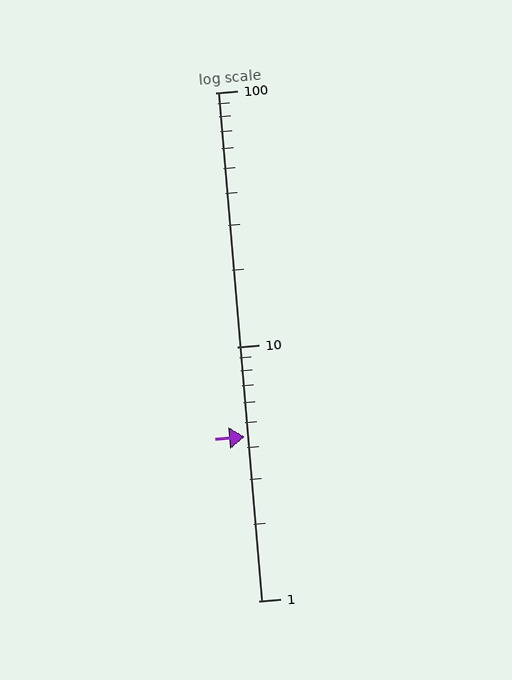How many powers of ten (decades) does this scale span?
The scale spans 2 decades, from 1 to 100.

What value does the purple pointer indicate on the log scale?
The pointer indicates approximately 4.4.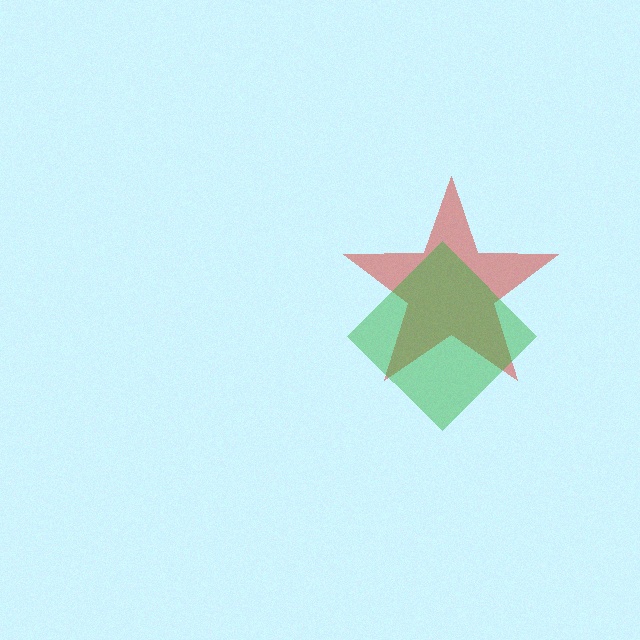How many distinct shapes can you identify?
There are 2 distinct shapes: a red star, a green diamond.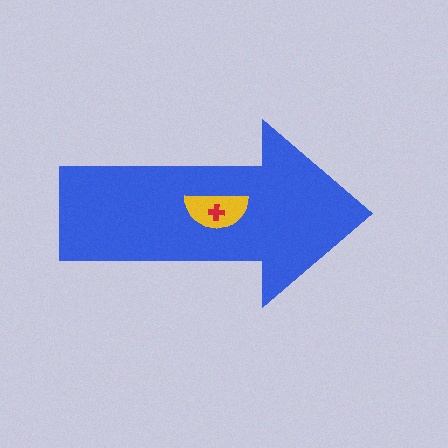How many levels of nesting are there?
3.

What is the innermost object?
The red cross.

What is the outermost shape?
The blue arrow.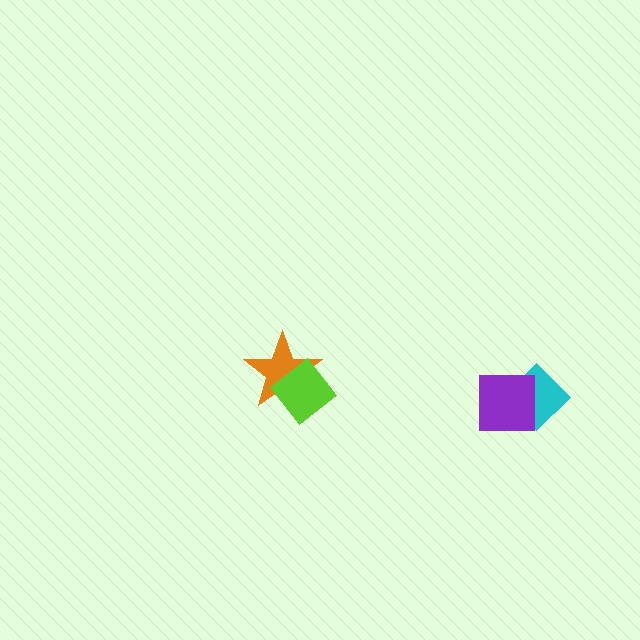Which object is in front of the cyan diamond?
The purple square is in front of the cyan diamond.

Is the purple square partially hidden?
No, no other shape covers it.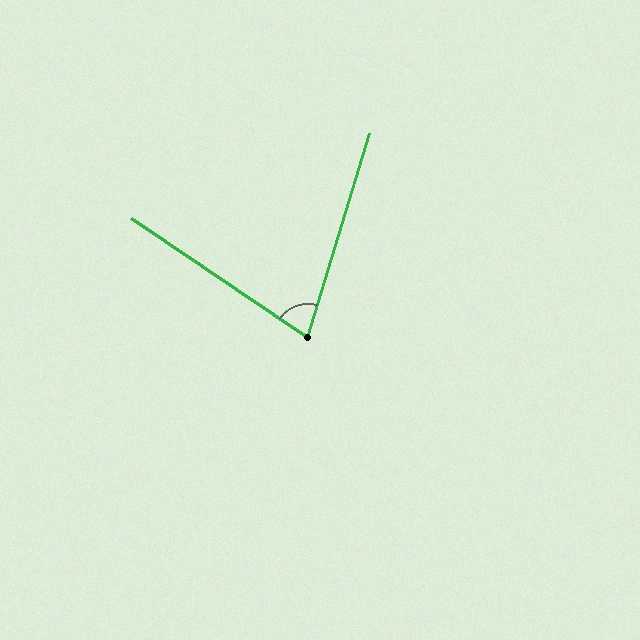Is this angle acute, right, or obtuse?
It is acute.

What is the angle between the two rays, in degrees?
Approximately 73 degrees.